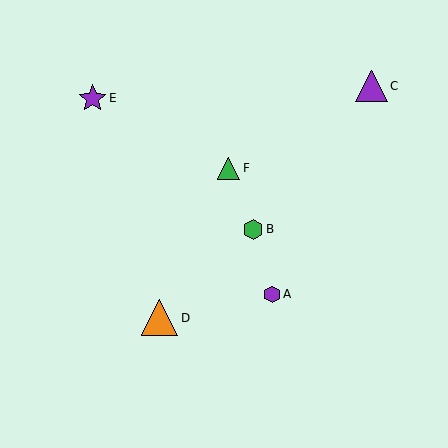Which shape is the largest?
The orange triangle (labeled D) is the largest.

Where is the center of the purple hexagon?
The center of the purple hexagon is at (272, 294).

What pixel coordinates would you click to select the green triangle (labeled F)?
Click at (229, 168) to select the green triangle F.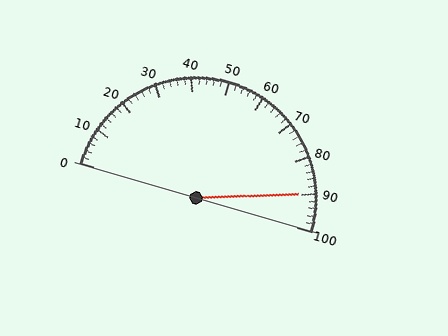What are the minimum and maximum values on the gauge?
The gauge ranges from 0 to 100.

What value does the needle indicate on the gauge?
The needle indicates approximately 90.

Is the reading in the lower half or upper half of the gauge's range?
The reading is in the upper half of the range (0 to 100).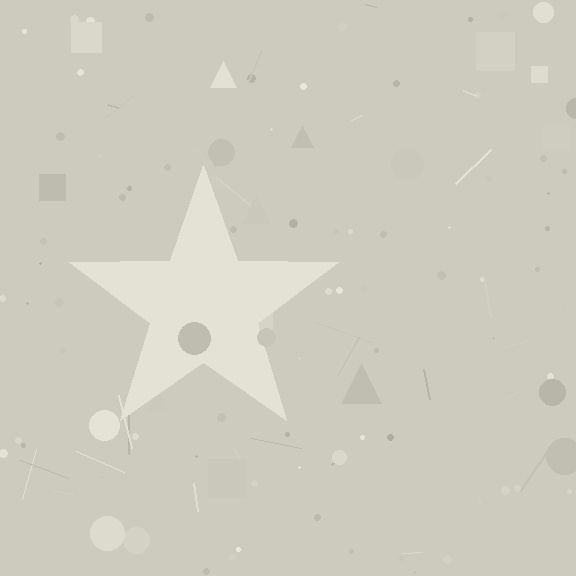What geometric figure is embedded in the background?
A star is embedded in the background.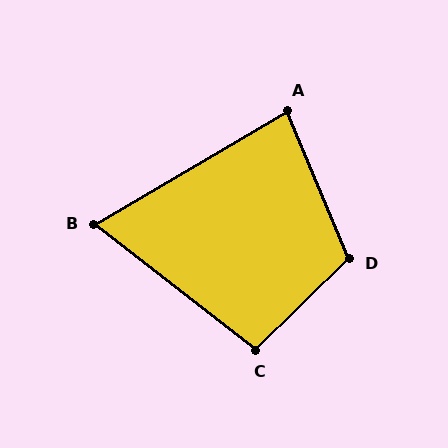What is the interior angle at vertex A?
Approximately 82 degrees (acute).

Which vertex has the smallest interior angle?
B, at approximately 69 degrees.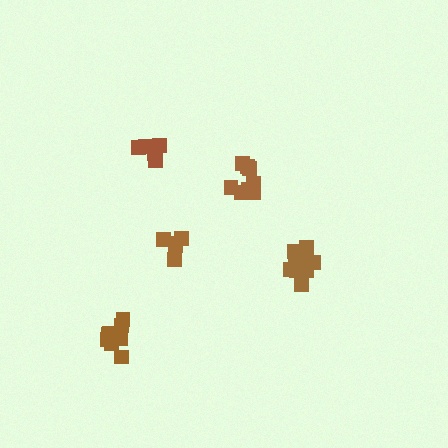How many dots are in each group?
Group 1: 11 dots, Group 2: 8 dots, Group 3: 10 dots, Group 4: 5 dots, Group 5: 5 dots (39 total).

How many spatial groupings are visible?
There are 5 spatial groupings.